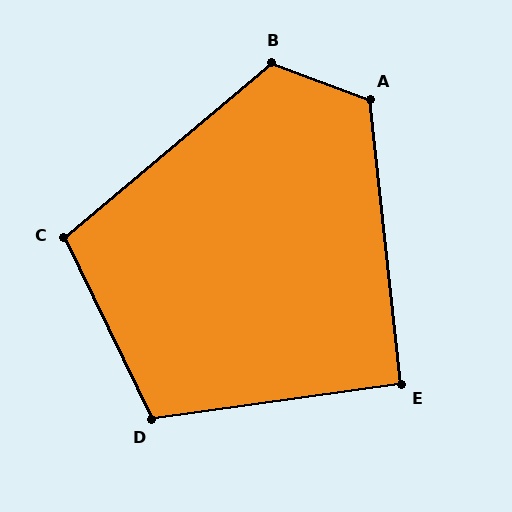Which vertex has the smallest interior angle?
E, at approximately 92 degrees.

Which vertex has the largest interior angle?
B, at approximately 120 degrees.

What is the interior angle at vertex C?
Approximately 104 degrees (obtuse).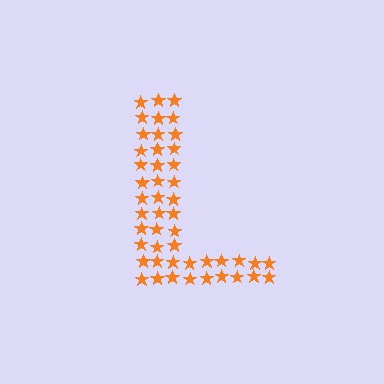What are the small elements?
The small elements are stars.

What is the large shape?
The large shape is the letter L.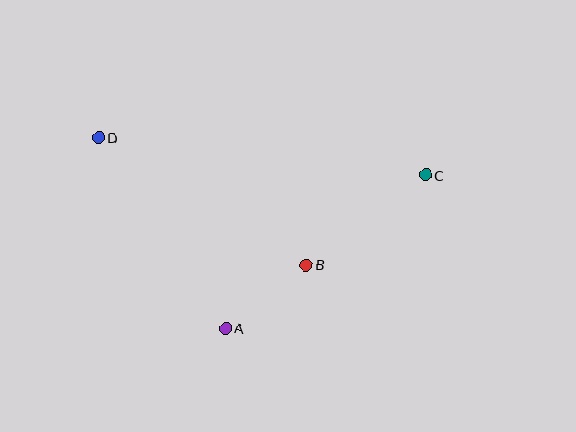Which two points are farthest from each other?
Points C and D are farthest from each other.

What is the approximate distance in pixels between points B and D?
The distance between B and D is approximately 243 pixels.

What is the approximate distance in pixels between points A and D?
The distance between A and D is approximately 229 pixels.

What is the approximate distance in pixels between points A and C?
The distance between A and C is approximately 252 pixels.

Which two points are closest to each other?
Points A and B are closest to each other.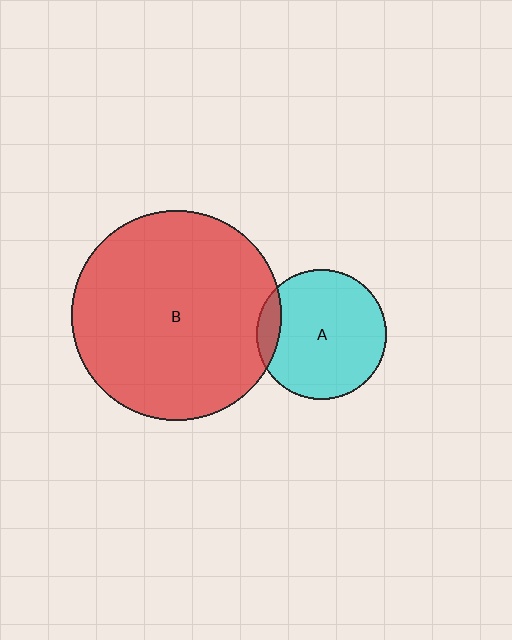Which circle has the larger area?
Circle B (red).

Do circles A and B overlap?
Yes.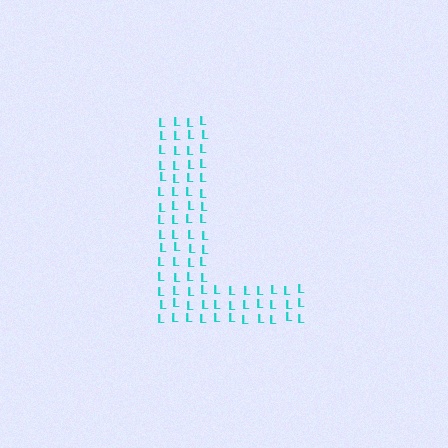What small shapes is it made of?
It is made of small letter L's.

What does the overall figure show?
The overall figure shows the letter L.